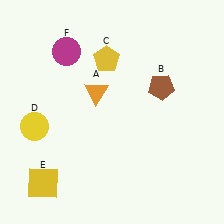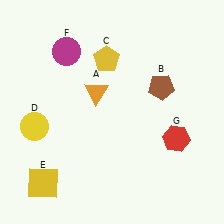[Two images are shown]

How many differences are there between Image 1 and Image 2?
There is 1 difference between the two images.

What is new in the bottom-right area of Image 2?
A red hexagon (G) was added in the bottom-right area of Image 2.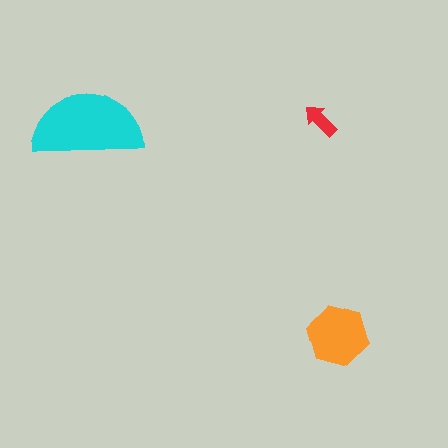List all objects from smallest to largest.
The red arrow, the orange hexagon, the cyan semicircle.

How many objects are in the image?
There are 3 objects in the image.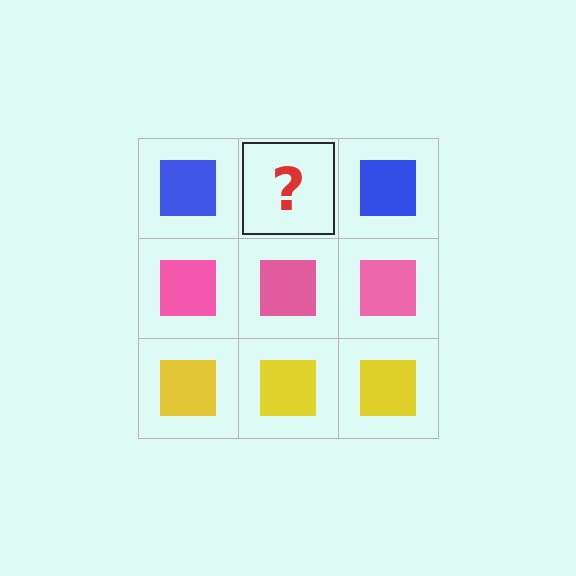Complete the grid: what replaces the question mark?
The question mark should be replaced with a blue square.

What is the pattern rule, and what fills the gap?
The rule is that each row has a consistent color. The gap should be filled with a blue square.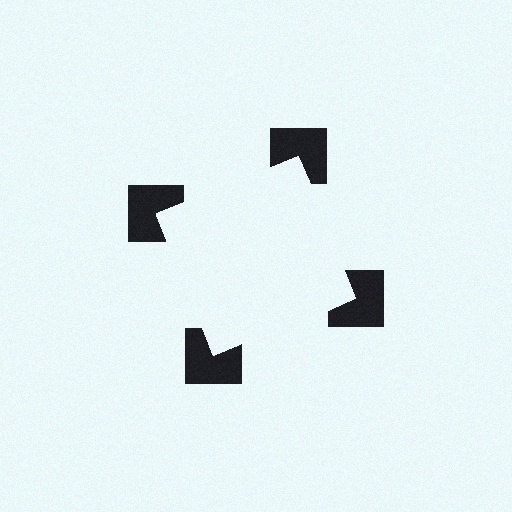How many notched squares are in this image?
There are 4 — one at each vertex of the illusory square.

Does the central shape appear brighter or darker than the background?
It typically appears slightly brighter than the background, even though no actual brightness change is drawn.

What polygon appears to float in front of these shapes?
An illusory square — its edges are inferred from the aligned wedge cuts in the notched squares, not physically drawn.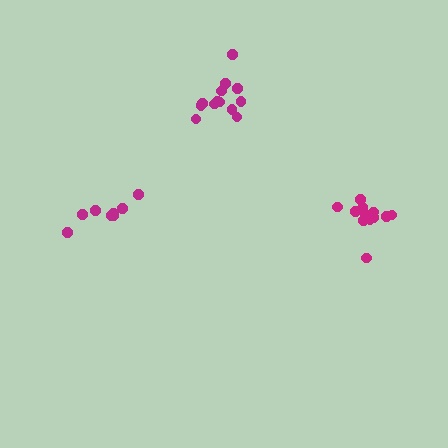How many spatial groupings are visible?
There are 3 spatial groupings.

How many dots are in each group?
Group 1: 13 dots, Group 2: 8 dots, Group 3: 12 dots (33 total).